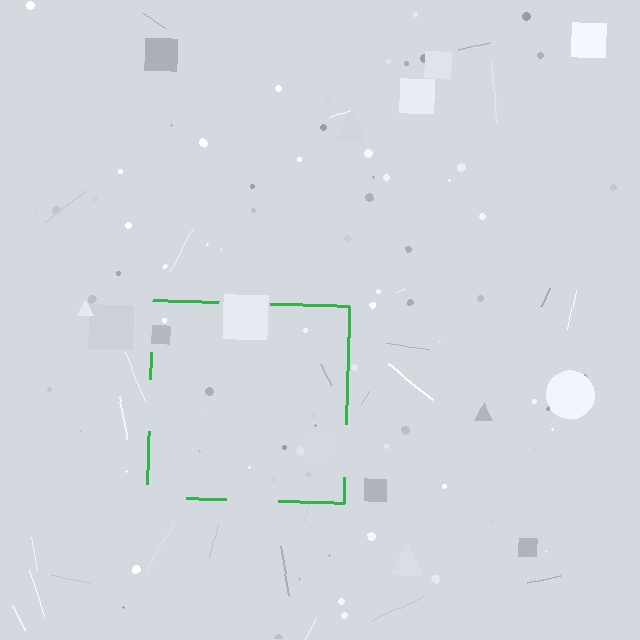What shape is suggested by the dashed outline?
The dashed outline suggests a square.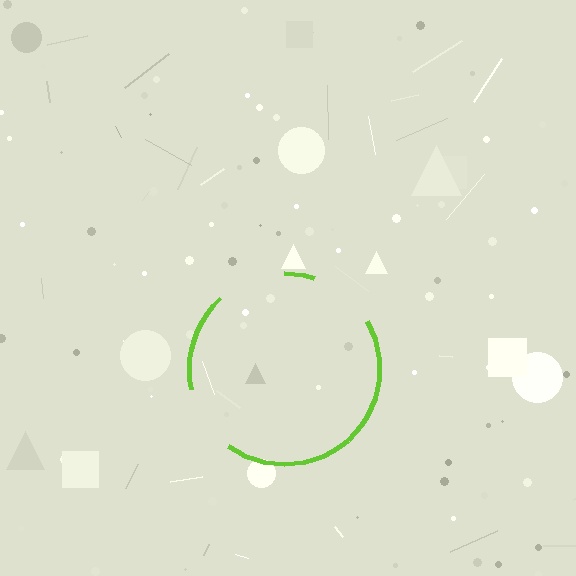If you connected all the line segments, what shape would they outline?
They would outline a circle.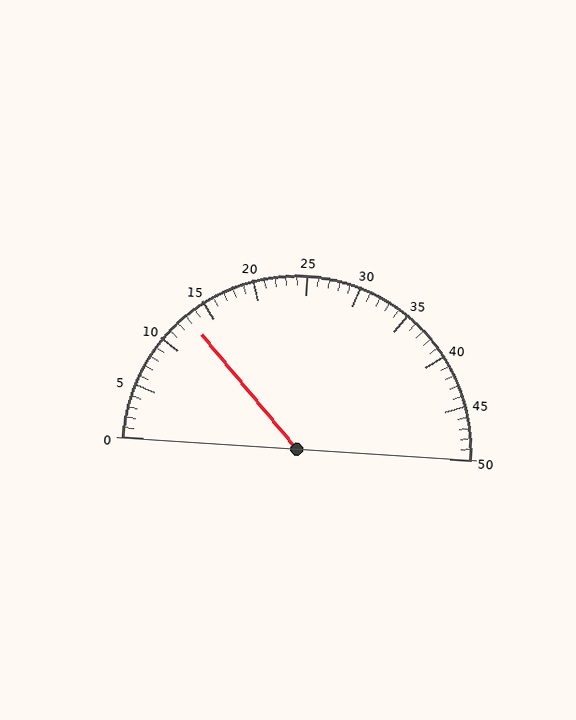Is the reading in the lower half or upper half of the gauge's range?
The reading is in the lower half of the range (0 to 50).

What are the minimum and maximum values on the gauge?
The gauge ranges from 0 to 50.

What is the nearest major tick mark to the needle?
The nearest major tick mark is 15.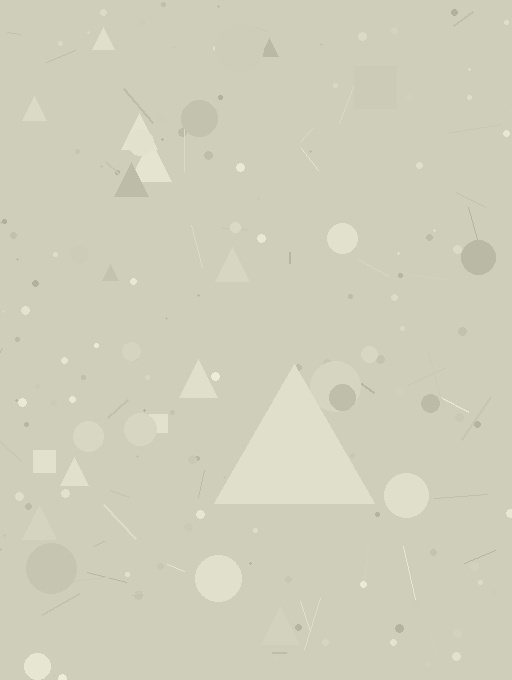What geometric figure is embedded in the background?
A triangle is embedded in the background.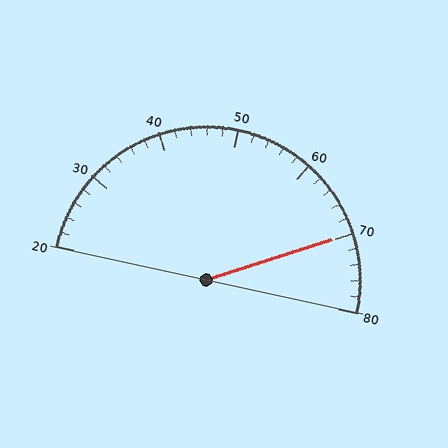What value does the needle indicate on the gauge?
The needle indicates approximately 70.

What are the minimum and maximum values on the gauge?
The gauge ranges from 20 to 80.